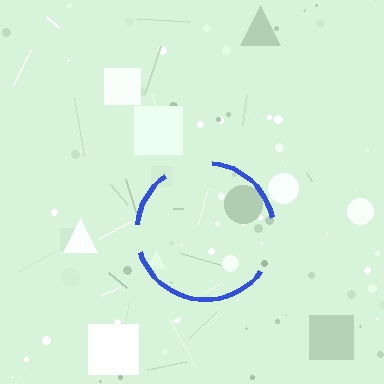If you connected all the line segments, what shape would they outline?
They would outline a circle.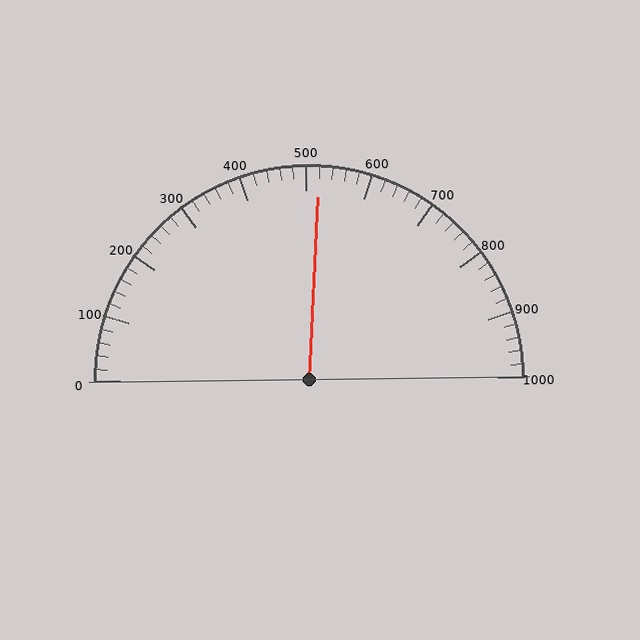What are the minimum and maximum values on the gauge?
The gauge ranges from 0 to 1000.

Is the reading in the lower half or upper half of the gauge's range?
The reading is in the upper half of the range (0 to 1000).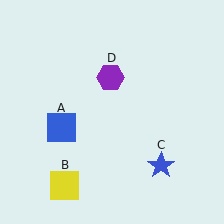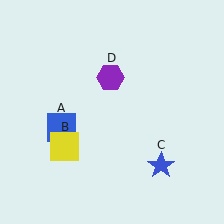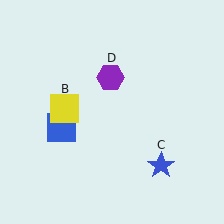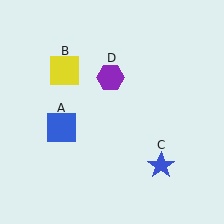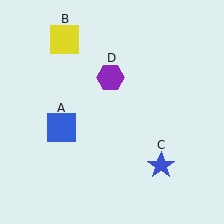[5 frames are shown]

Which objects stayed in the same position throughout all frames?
Blue square (object A) and blue star (object C) and purple hexagon (object D) remained stationary.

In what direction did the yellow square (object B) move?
The yellow square (object B) moved up.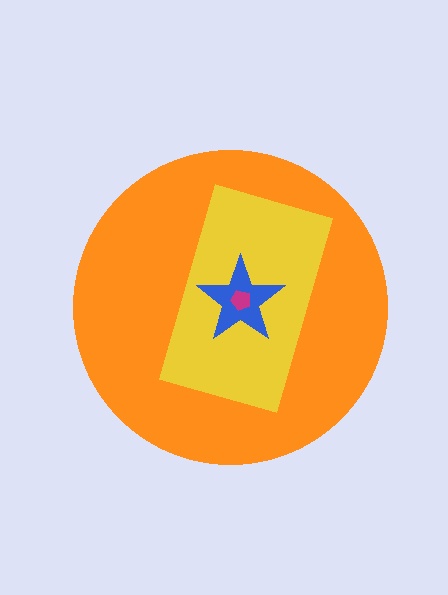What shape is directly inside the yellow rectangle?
The blue star.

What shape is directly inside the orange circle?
The yellow rectangle.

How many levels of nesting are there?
4.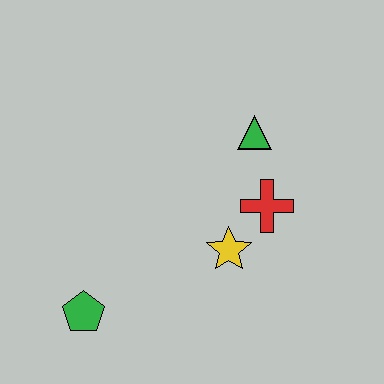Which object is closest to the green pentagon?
The yellow star is closest to the green pentagon.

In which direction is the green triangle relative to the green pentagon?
The green triangle is above the green pentagon.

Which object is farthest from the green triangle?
The green pentagon is farthest from the green triangle.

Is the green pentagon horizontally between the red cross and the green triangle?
No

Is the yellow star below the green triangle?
Yes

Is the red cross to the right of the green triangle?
Yes